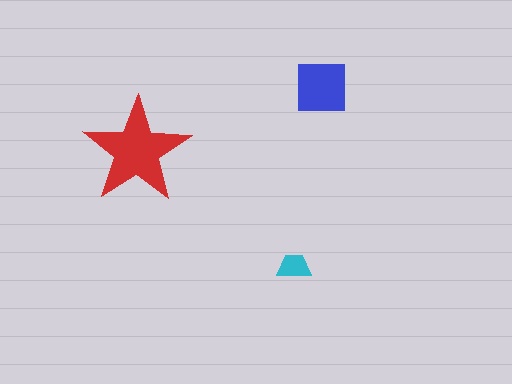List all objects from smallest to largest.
The cyan trapezoid, the blue square, the red star.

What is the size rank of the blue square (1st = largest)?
2nd.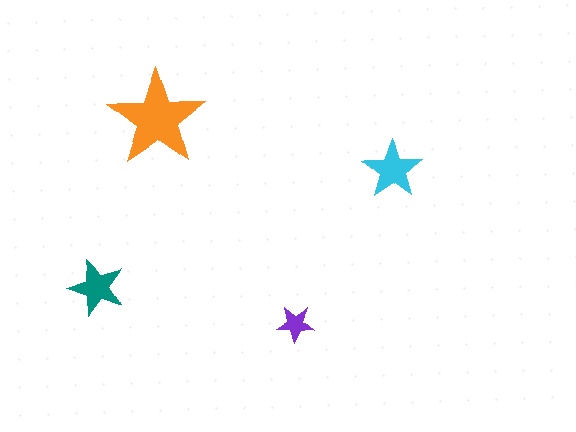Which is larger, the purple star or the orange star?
The orange one.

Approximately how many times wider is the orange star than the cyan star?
About 1.5 times wider.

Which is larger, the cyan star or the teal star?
The cyan one.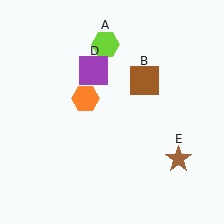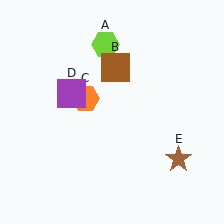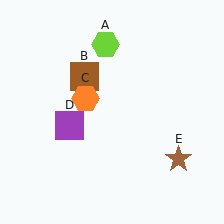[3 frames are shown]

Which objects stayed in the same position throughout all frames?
Lime hexagon (object A) and orange hexagon (object C) and brown star (object E) remained stationary.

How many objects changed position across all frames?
2 objects changed position: brown square (object B), purple square (object D).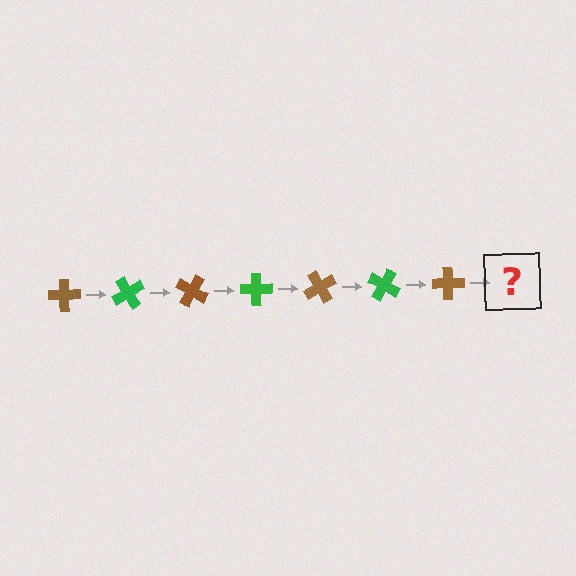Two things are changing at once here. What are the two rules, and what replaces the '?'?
The two rules are that it rotates 60 degrees each step and the color cycles through brown and green. The '?' should be a green cross, rotated 420 degrees from the start.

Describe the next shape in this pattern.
It should be a green cross, rotated 420 degrees from the start.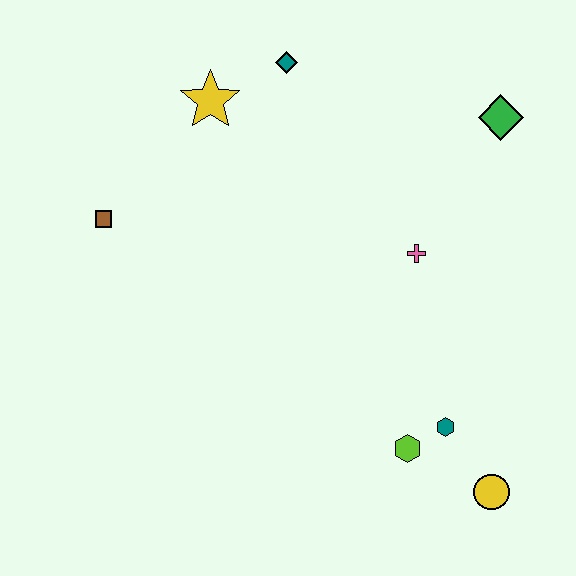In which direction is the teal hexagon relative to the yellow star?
The teal hexagon is below the yellow star.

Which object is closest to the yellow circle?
The teal hexagon is closest to the yellow circle.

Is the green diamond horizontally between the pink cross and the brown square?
No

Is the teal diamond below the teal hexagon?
No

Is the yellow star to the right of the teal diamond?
No